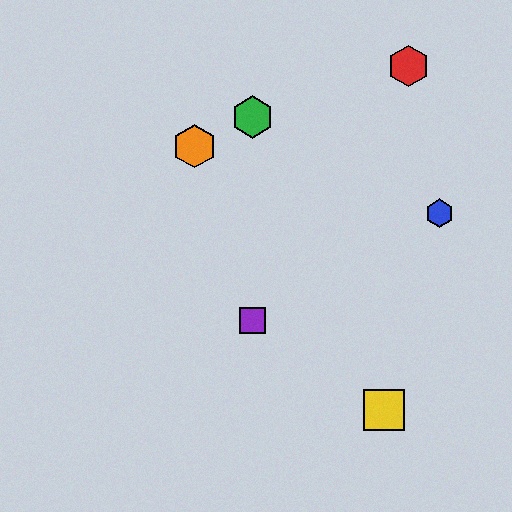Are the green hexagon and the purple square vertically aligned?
Yes, both are at x≈253.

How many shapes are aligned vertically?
2 shapes (the green hexagon, the purple square) are aligned vertically.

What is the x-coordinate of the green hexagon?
The green hexagon is at x≈253.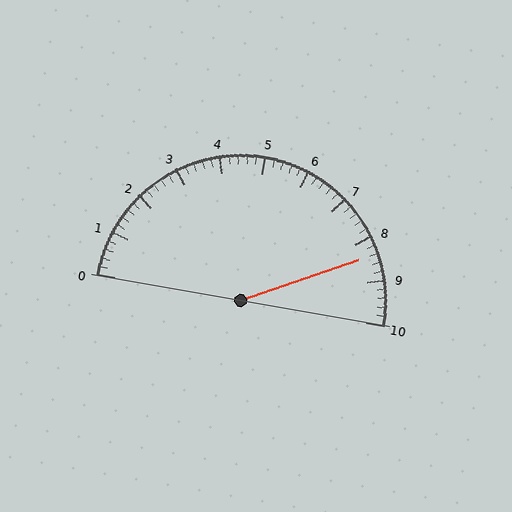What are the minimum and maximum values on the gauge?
The gauge ranges from 0 to 10.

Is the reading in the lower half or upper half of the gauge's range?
The reading is in the upper half of the range (0 to 10).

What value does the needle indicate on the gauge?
The needle indicates approximately 8.4.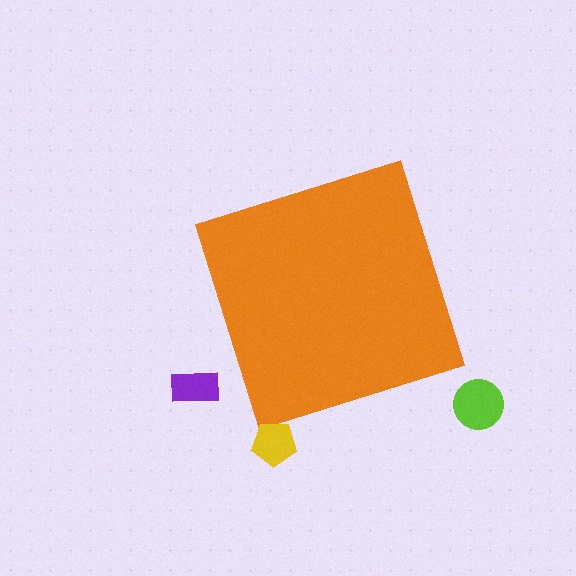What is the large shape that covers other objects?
An orange square.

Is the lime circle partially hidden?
No, the lime circle is fully visible.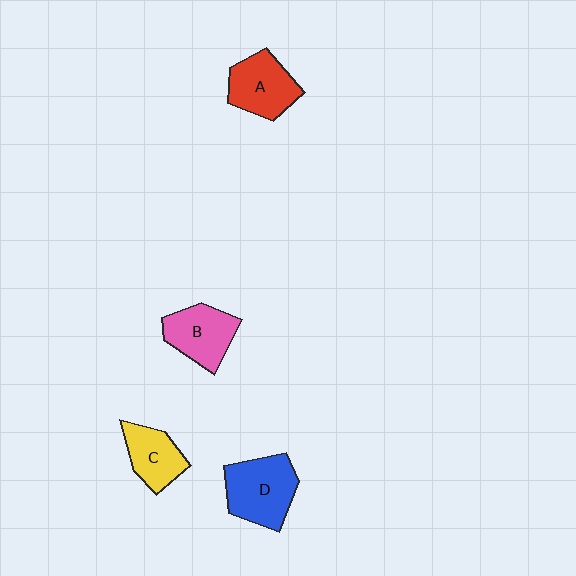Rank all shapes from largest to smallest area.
From largest to smallest: D (blue), A (red), B (pink), C (yellow).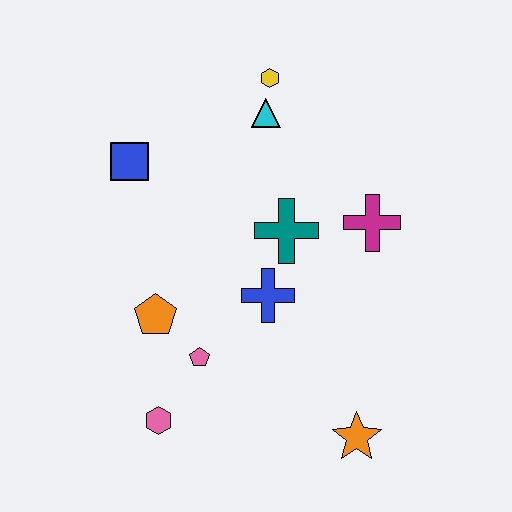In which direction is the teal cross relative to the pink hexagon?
The teal cross is above the pink hexagon.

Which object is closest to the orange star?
The blue cross is closest to the orange star.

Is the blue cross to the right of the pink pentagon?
Yes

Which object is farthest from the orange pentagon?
The yellow hexagon is farthest from the orange pentagon.